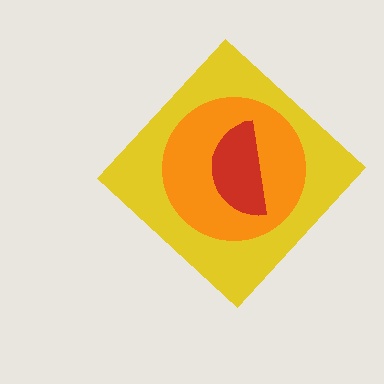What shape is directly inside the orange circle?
The red semicircle.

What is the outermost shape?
The yellow diamond.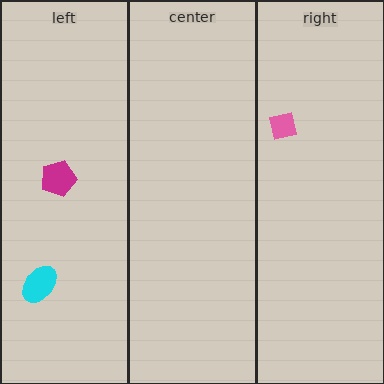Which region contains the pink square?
The right region.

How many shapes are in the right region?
1.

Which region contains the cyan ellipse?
The left region.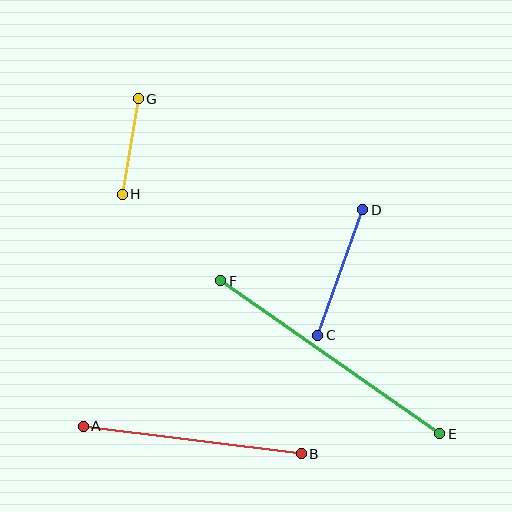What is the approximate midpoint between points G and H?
The midpoint is at approximately (130, 146) pixels.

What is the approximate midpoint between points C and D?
The midpoint is at approximately (340, 273) pixels.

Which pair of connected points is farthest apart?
Points E and F are farthest apart.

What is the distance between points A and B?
The distance is approximately 220 pixels.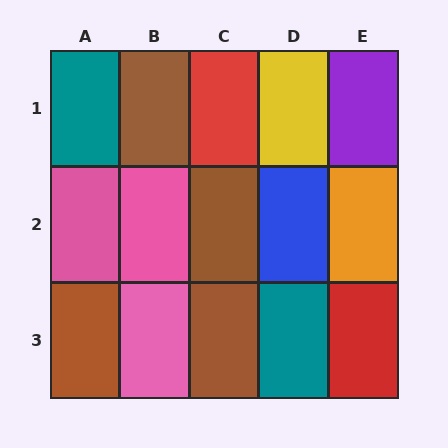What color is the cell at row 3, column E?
Red.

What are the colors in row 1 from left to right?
Teal, brown, red, yellow, purple.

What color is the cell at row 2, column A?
Pink.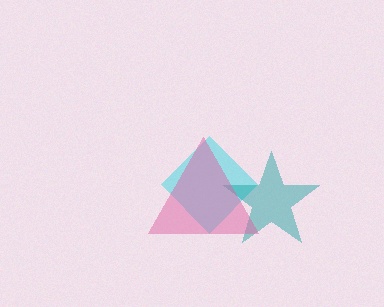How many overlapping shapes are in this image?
There are 3 overlapping shapes in the image.